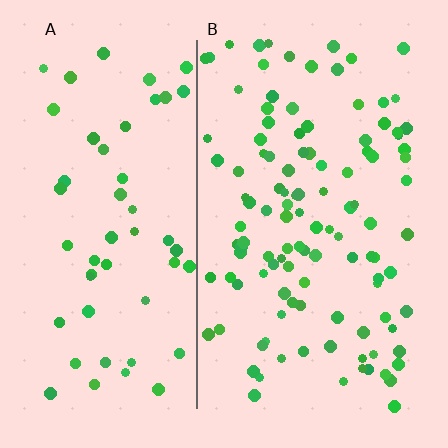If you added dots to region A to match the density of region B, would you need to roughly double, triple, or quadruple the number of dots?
Approximately double.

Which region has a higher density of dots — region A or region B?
B (the right).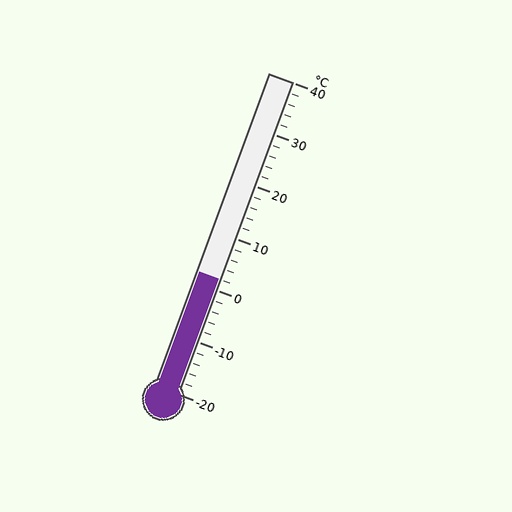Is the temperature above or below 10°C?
The temperature is below 10°C.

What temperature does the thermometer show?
The thermometer shows approximately 2°C.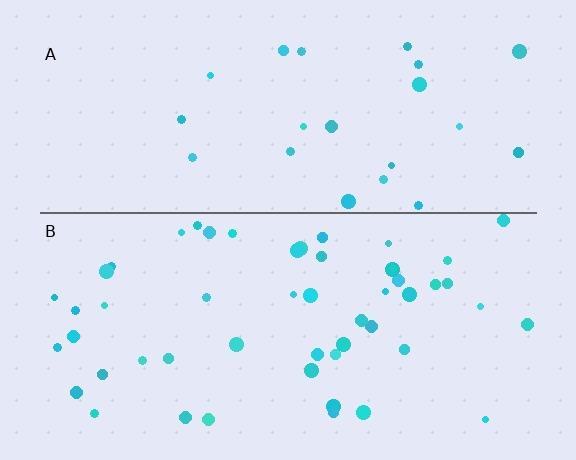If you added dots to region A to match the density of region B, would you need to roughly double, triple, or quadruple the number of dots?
Approximately double.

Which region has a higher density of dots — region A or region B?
B (the bottom).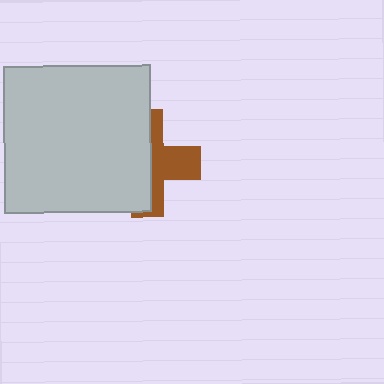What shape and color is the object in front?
The object in front is a light gray square.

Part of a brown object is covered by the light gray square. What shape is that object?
It is a cross.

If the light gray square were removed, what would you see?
You would see the complete brown cross.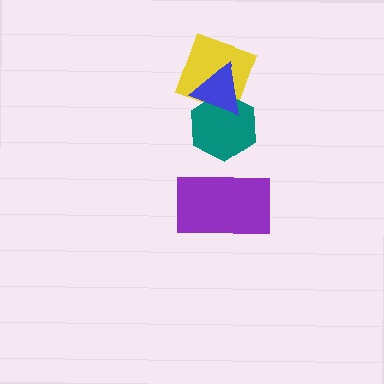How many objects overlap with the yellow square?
2 objects overlap with the yellow square.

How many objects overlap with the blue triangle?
2 objects overlap with the blue triangle.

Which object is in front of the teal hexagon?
The blue triangle is in front of the teal hexagon.